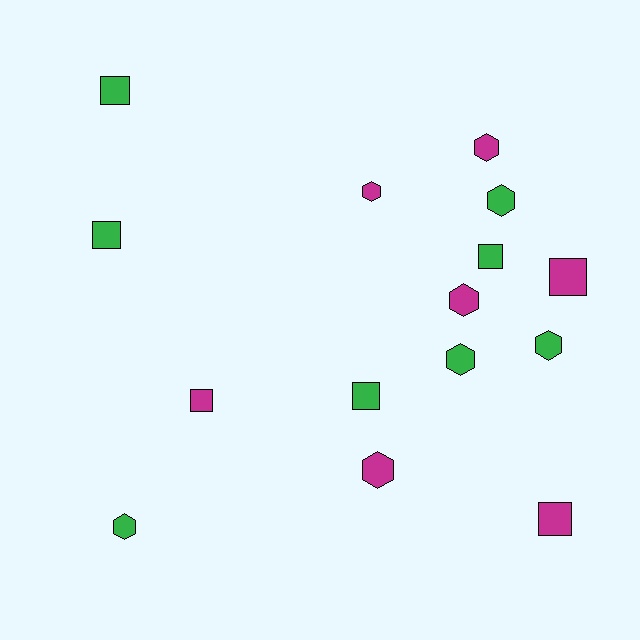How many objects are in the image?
There are 15 objects.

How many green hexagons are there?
There are 4 green hexagons.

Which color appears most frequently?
Green, with 8 objects.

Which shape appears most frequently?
Hexagon, with 8 objects.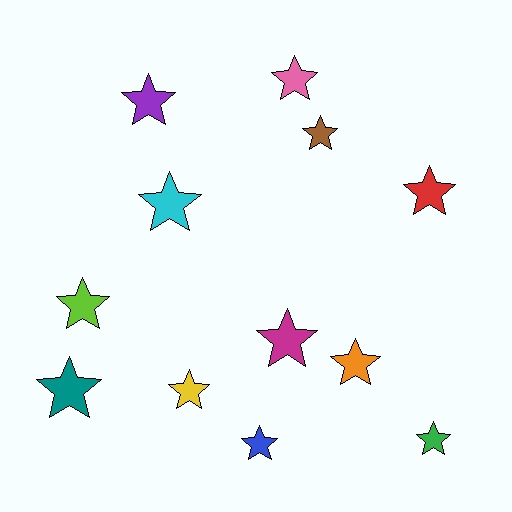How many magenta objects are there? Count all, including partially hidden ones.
There is 1 magenta object.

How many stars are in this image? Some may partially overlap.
There are 12 stars.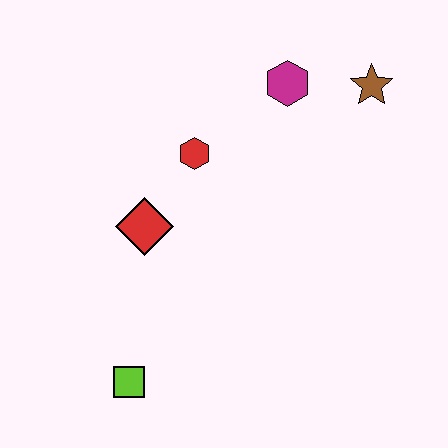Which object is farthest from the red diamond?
The brown star is farthest from the red diamond.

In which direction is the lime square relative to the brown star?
The lime square is below the brown star.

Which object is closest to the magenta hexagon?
The brown star is closest to the magenta hexagon.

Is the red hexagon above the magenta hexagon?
No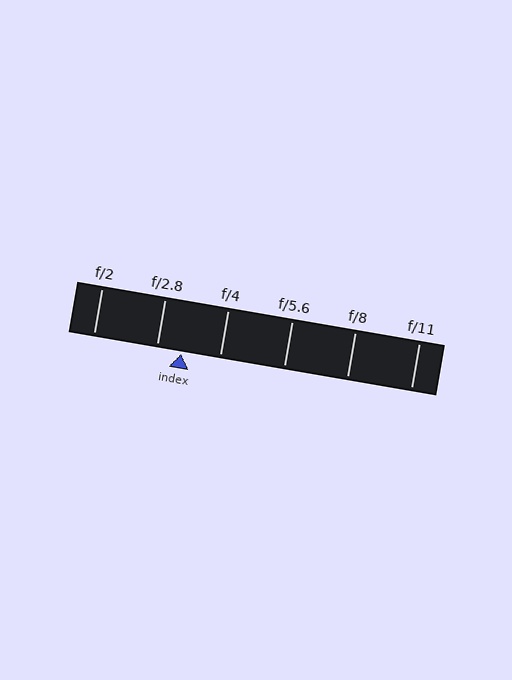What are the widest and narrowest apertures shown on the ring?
The widest aperture shown is f/2 and the narrowest is f/11.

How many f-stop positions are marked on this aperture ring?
There are 6 f-stop positions marked.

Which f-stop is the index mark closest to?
The index mark is closest to f/2.8.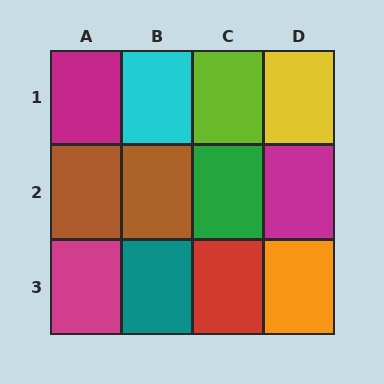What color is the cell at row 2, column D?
Magenta.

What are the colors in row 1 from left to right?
Magenta, cyan, lime, yellow.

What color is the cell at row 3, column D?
Orange.